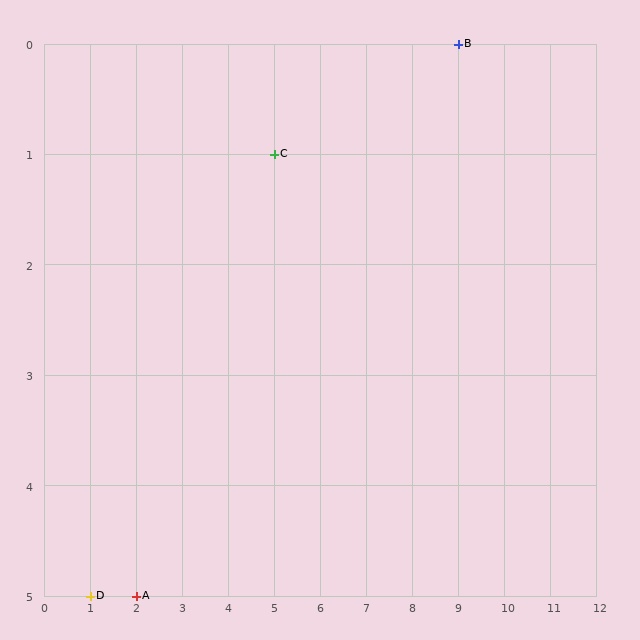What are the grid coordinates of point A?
Point A is at grid coordinates (2, 5).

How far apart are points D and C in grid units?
Points D and C are 4 columns and 4 rows apart (about 5.7 grid units diagonally).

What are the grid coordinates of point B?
Point B is at grid coordinates (9, 0).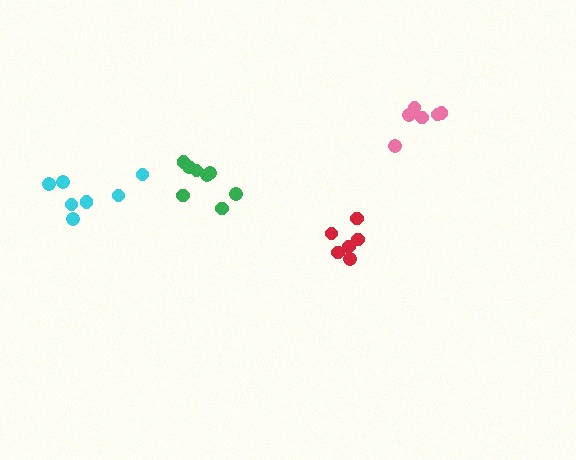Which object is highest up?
The pink cluster is topmost.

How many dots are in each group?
Group 1: 6 dots, Group 2: 8 dots, Group 3: 7 dots, Group 4: 7 dots (28 total).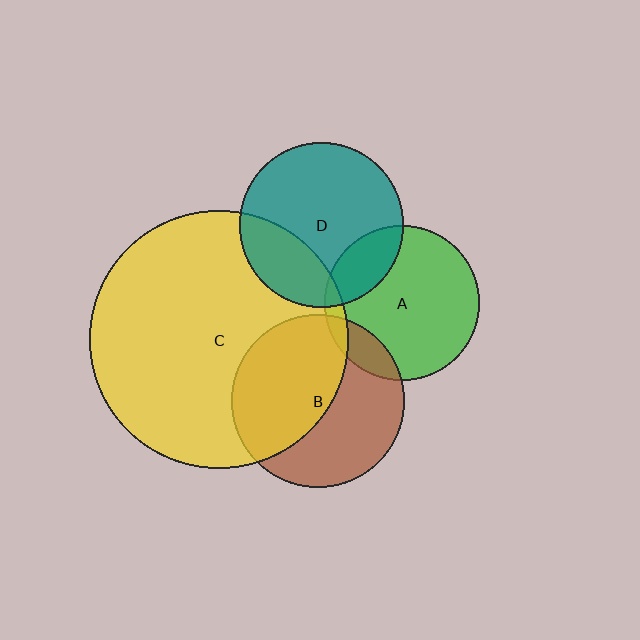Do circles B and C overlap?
Yes.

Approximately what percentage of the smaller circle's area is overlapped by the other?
Approximately 50%.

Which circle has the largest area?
Circle C (yellow).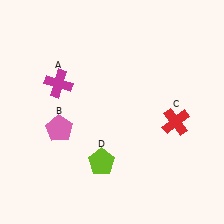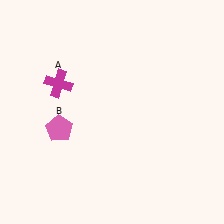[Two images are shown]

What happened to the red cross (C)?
The red cross (C) was removed in Image 2. It was in the bottom-right area of Image 1.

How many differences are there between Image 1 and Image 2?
There are 2 differences between the two images.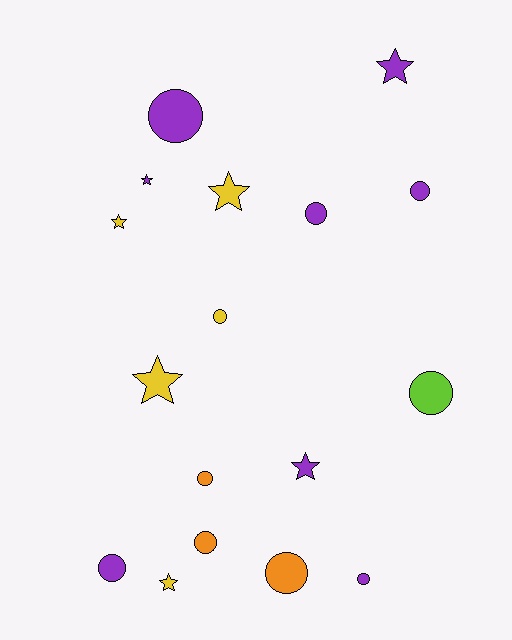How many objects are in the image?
There are 17 objects.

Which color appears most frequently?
Purple, with 8 objects.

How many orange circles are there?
There are 3 orange circles.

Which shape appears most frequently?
Circle, with 10 objects.